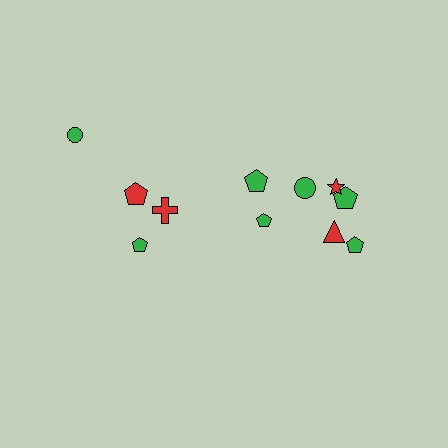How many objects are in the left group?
There are 4 objects.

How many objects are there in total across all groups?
There are 11 objects.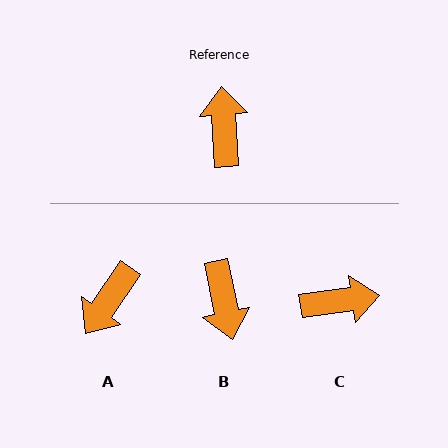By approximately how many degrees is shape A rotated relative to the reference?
Approximately 141 degrees counter-clockwise.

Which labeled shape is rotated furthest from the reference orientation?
B, about 172 degrees away.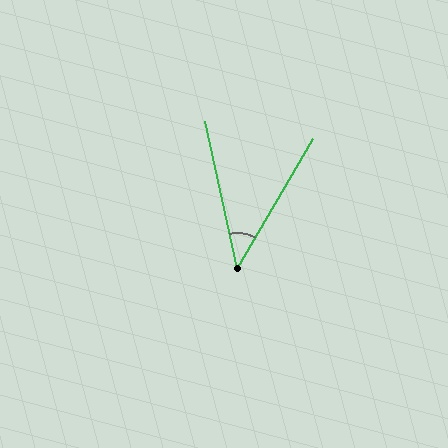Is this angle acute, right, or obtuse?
It is acute.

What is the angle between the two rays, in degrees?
Approximately 43 degrees.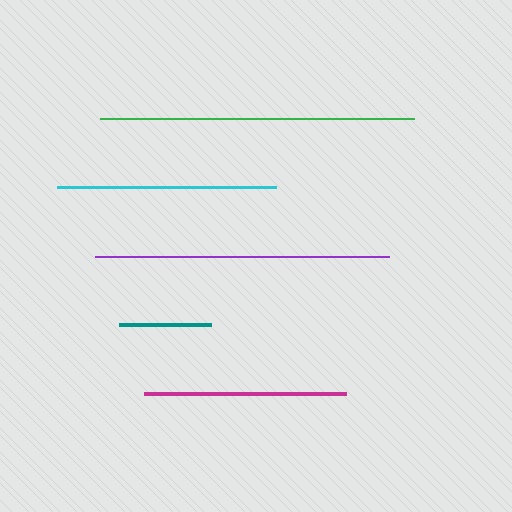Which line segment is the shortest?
The teal line is the shortest at approximately 92 pixels.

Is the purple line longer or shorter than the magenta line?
The purple line is longer than the magenta line.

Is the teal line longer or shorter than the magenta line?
The magenta line is longer than the teal line.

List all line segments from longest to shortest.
From longest to shortest: green, purple, cyan, magenta, teal.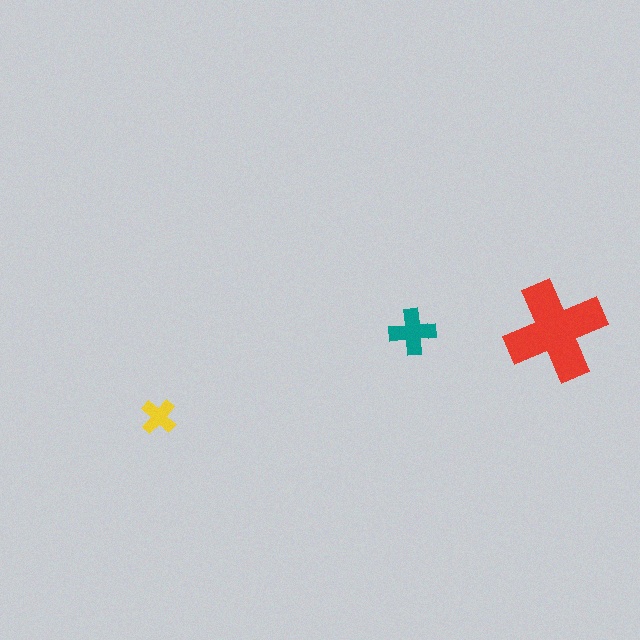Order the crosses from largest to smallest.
the red one, the teal one, the yellow one.